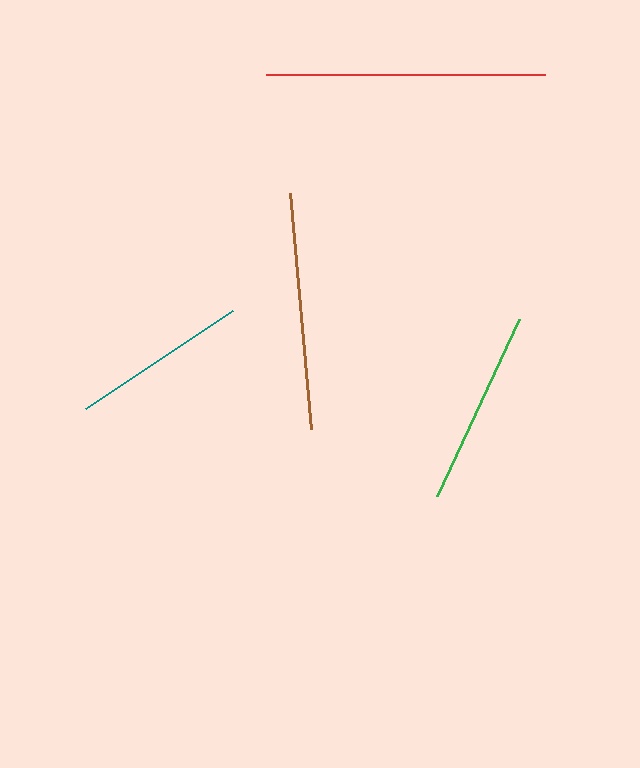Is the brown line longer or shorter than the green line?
The brown line is longer than the green line.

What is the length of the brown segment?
The brown segment is approximately 237 pixels long.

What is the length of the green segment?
The green segment is approximately 195 pixels long.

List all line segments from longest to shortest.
From longest to shortest: red, brown, green, teal.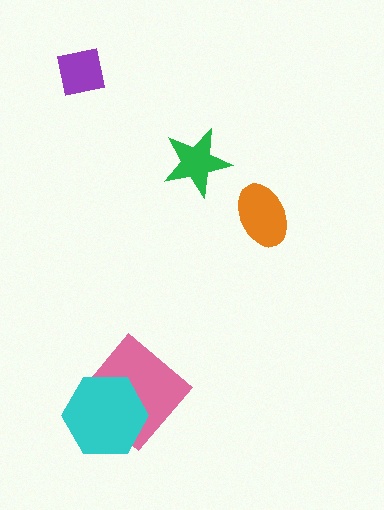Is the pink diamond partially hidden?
Yes, it is partially covered by another shape.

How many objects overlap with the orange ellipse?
0 objects overlap with the orange ellipse.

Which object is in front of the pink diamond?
The cyan hexagon is in front of the pink diamond.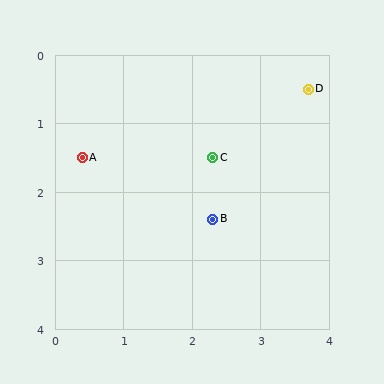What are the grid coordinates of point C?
Point C is at approximately (2.3, 1.5).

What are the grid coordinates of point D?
Point D is at approximately (3.7, 0.5).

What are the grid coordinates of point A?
Point A is at approximately (0.4, 1.5).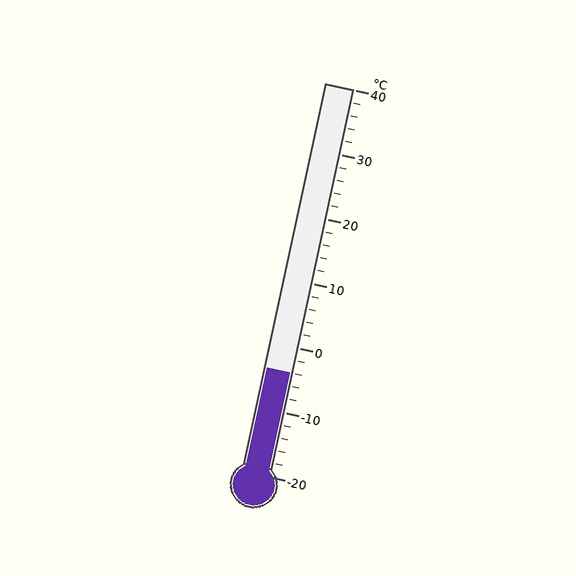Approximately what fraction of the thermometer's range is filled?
The thermometer is filled to approximately 25% of its range.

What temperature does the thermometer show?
The thermometer shows approximately -4°C.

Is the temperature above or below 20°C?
The temperature is below 20°C.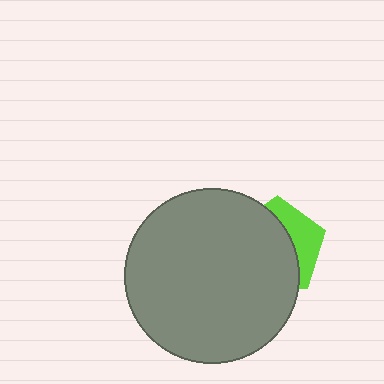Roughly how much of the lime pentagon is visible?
A small part of it is visible (roughly 33%).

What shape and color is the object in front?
The object in front is a gray circle.